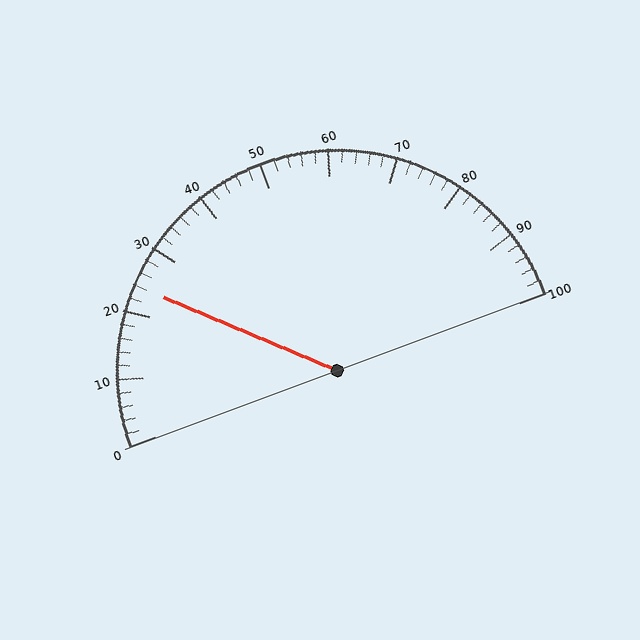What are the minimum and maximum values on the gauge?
The gauge ranges from 0 to 100.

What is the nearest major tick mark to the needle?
The nearest major tick mark is 20.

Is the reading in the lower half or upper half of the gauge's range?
The reading is in the lower half of the range (0 to 100).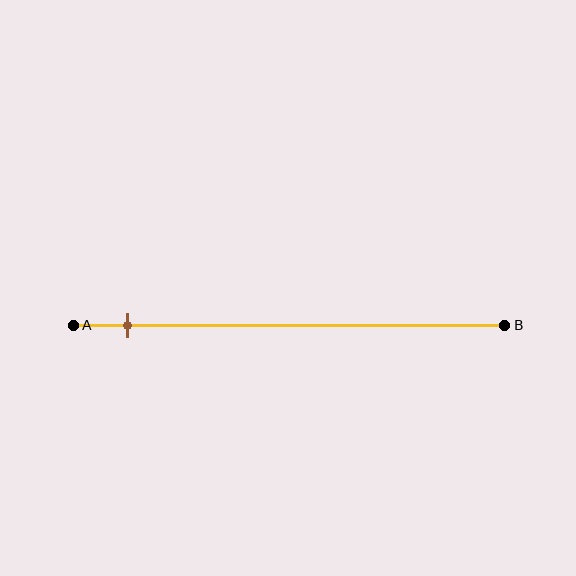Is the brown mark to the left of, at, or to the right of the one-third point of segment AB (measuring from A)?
The brown mark is to the left of the one-third point of segment AB.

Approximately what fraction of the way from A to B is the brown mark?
The brown mark is approximately 15% of the way from A to B.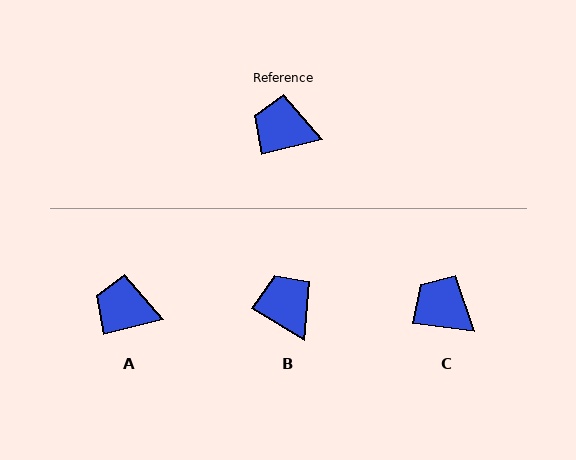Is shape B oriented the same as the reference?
No, it is off by about 46 degrees.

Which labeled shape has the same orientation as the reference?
A.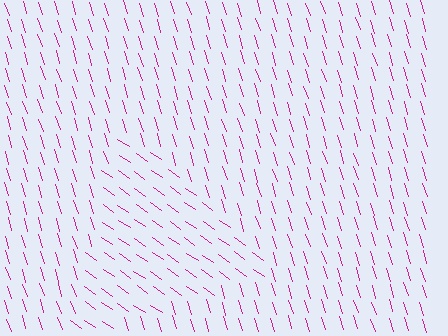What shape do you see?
I see a triangle.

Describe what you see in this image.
The image is filled with small magenta line segments. A triangle region in the image has lines oriented differently from the surrounding lines, creating a visible texture boundary.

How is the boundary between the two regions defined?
The boundary is defined purely by a change in line orientation (approximately 38 degrees difference). All lines are the same color and thickness.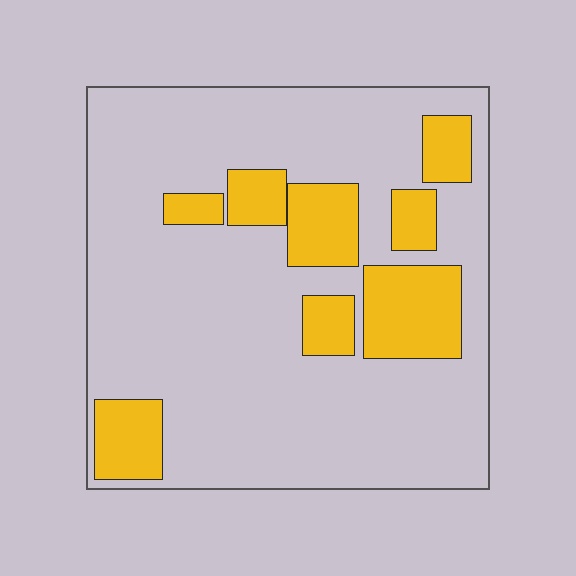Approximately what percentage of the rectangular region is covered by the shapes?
Approximately 20%.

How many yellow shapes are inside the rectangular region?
8.